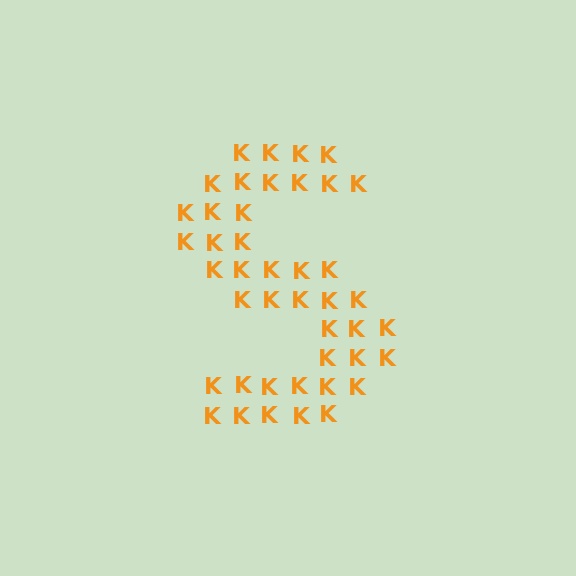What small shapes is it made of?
It is made of small letter K's.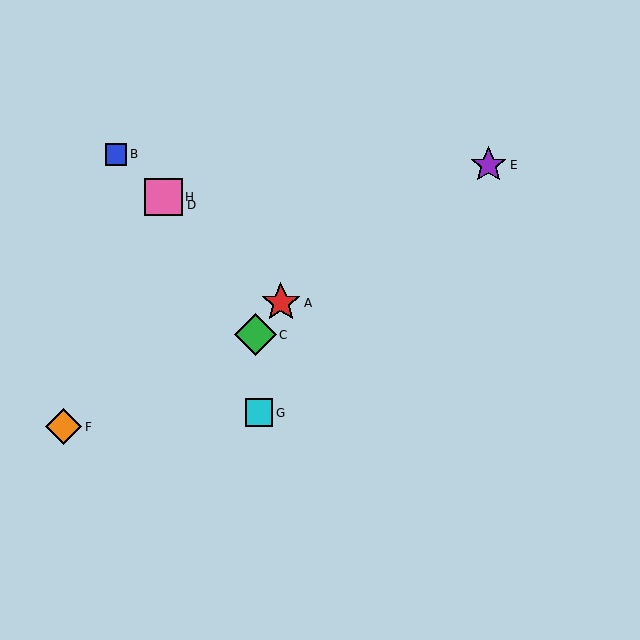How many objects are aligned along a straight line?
4 objects (A, B, D, H) are aligned along a straight line.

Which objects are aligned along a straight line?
Objects A, B, D, H are aligned along a straight line.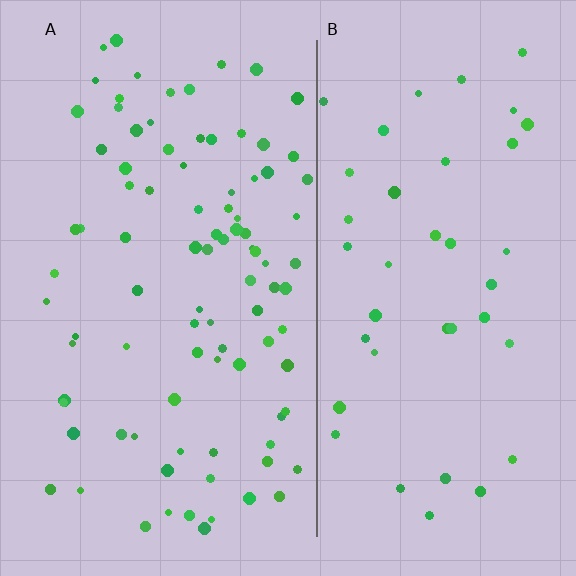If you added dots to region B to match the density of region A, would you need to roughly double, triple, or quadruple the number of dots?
Approximately double.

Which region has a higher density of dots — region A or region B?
A (the left).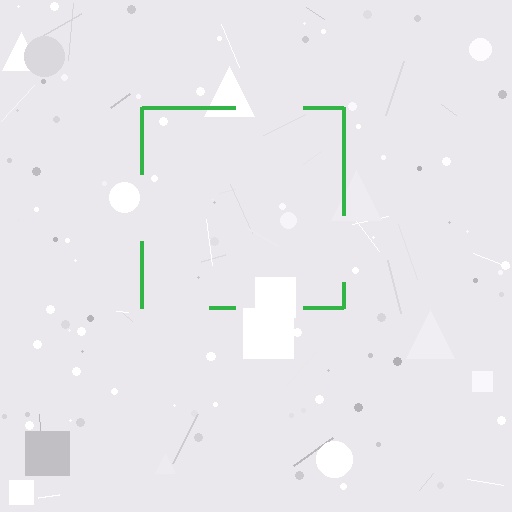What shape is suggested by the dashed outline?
The dashed outline suggests a square.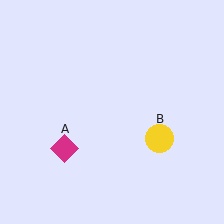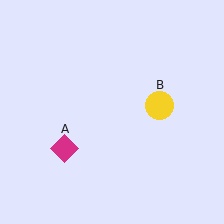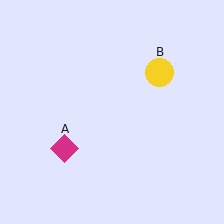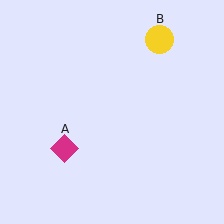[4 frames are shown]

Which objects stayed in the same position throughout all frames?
Magenta diamond (object A) remained stationary.